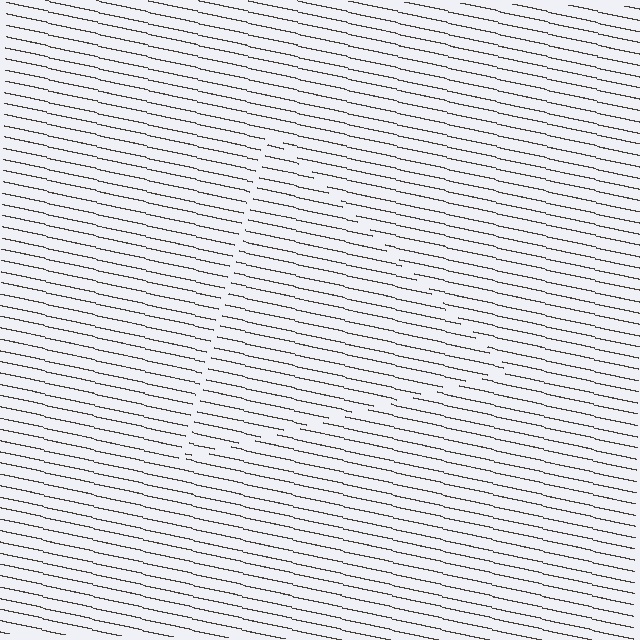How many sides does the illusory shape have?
3 sides — the line-ends trace a triangle.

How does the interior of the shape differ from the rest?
The interior of the shape contains the same grating, shifted by half a period — the contour is defined by the phase discontinuity where line-ends from the inner and outer gratings abut.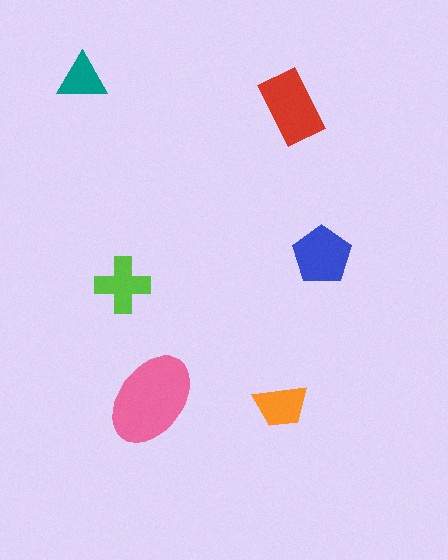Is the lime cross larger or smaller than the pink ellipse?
Smaller.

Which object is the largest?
The pink ellipse.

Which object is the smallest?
The teal triangle.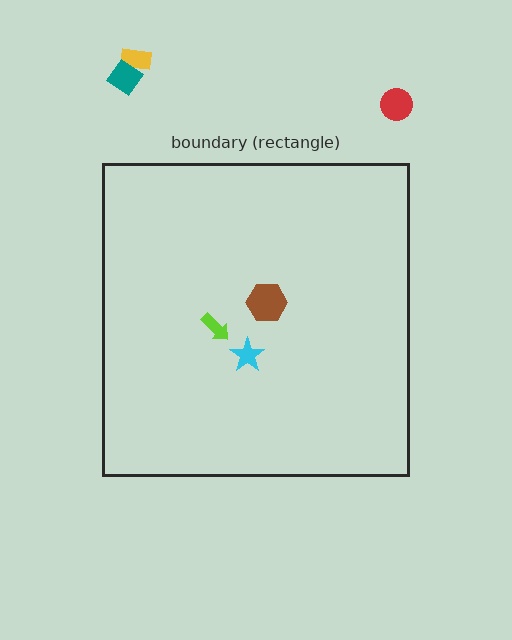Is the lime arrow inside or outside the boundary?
Inside.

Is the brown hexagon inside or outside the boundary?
Inside.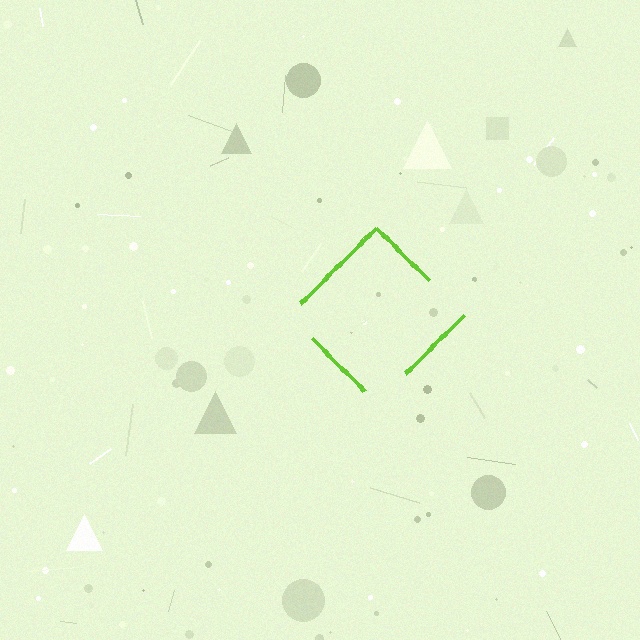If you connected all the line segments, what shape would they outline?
They would outline a diamond.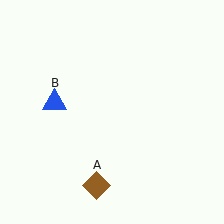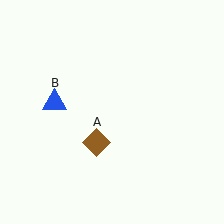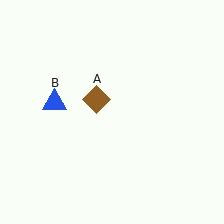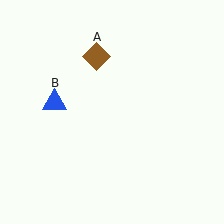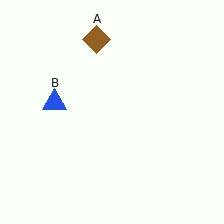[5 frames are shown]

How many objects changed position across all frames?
1 object changed position: brown diamond (object A).